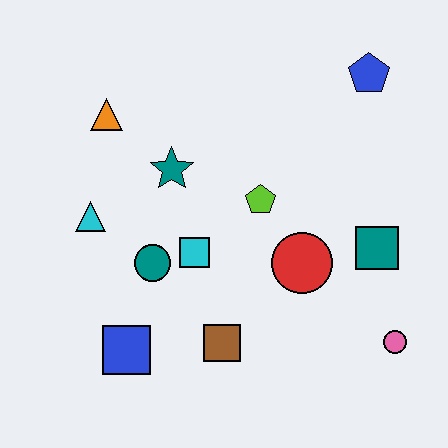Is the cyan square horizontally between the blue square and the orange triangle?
No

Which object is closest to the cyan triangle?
The teal circle is closest to the cyan triangle.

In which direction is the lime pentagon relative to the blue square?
The lime pentagon is above the blue square.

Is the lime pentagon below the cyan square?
No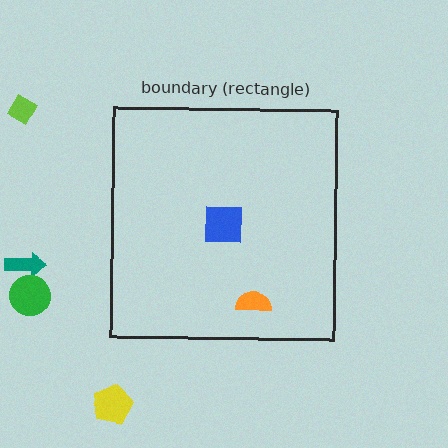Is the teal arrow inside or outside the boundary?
Outside.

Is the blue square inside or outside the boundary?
Inside.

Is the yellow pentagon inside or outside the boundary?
Outside.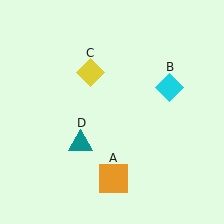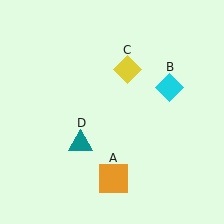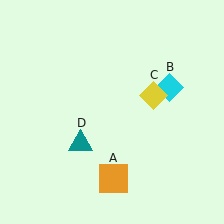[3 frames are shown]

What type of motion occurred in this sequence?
The yellow diamond (object C) rotated clockwise around the center of the scene.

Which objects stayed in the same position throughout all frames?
Orange square (object A) and cyan diamond (object B) and teal triangle (object D) remained stationary.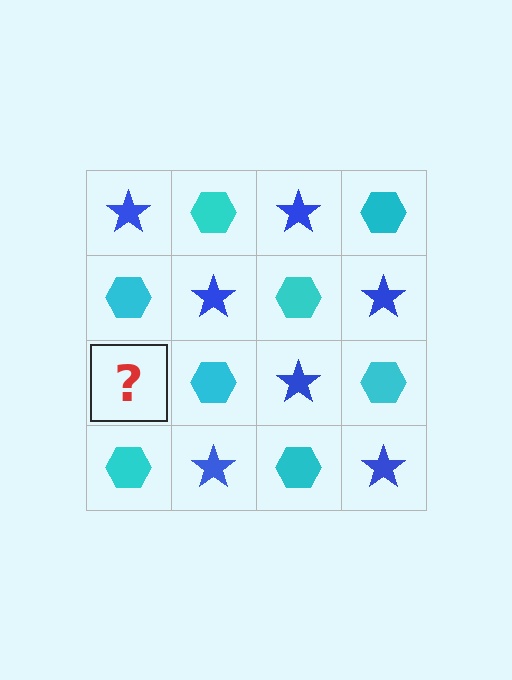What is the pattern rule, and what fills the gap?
The rule is that it alternates blue star and cyan hexagon in a checkerboard pattern. The gap should be filled with a blue star.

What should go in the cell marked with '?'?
The missing cell should contain a blue star.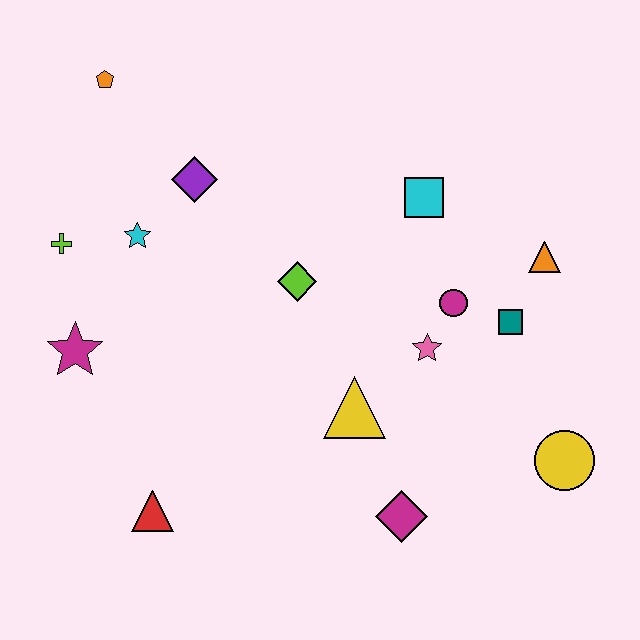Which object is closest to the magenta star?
The lime cross is closest to the magenta star.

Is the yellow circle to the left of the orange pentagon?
No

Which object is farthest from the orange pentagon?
The yellow circle is farthest from the orange pentagon.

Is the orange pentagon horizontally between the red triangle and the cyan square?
No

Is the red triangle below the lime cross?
Yes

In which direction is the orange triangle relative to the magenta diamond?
The orange triangle is above the magenta diamond.